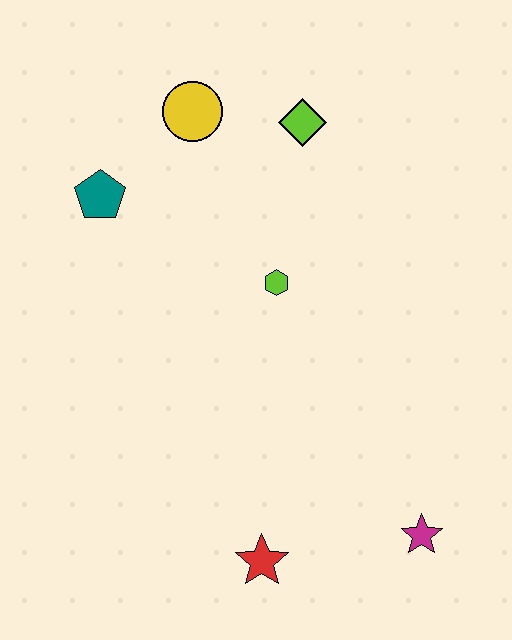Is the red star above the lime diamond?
No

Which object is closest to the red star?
The magenta star is closest to the red star.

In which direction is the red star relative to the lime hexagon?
The red star is below the lime hexagon.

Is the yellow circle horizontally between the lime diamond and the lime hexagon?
No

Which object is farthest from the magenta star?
The yellow circle is farthest from the magenta star.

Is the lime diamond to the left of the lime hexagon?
No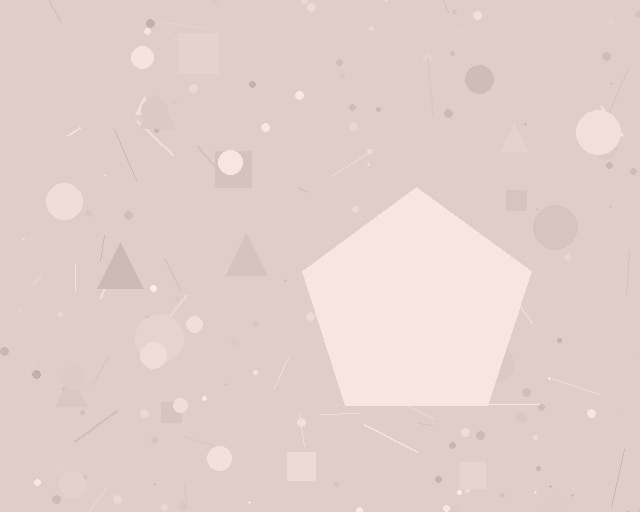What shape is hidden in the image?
A pentagon is hidden in the image.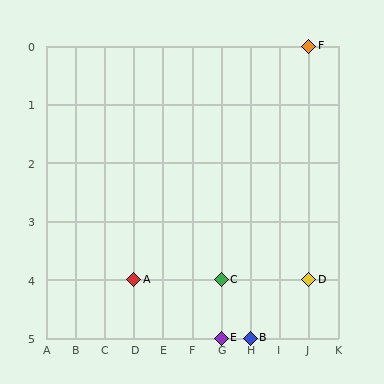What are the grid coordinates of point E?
Point E is at grid coordinates (G, 5).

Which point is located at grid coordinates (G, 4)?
Point C is at (G, 4).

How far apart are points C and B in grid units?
Points C and B are 1 column and 1 row apart (about 1.4 grid units diagonally).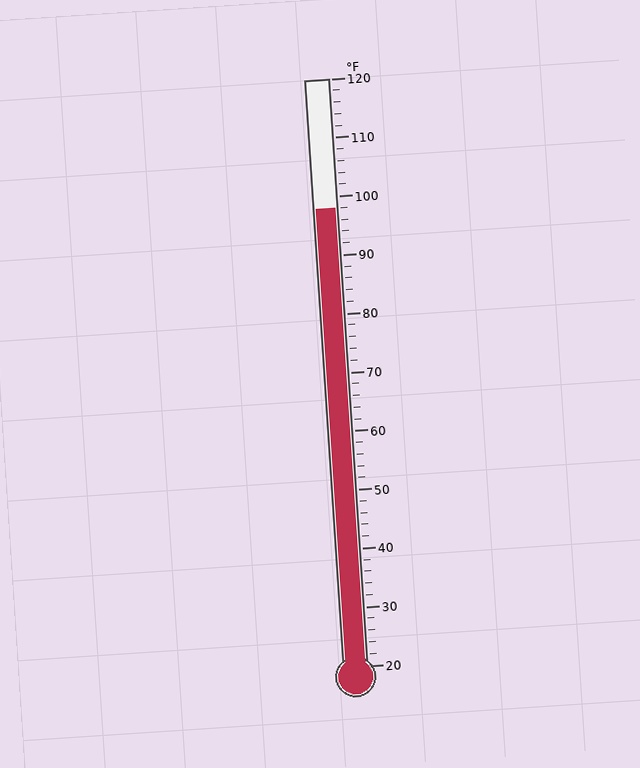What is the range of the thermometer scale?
The thermometer scale ranges from 20°F to 120°F.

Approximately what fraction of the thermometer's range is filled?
The thermometer is filled to approximately 80% of its range.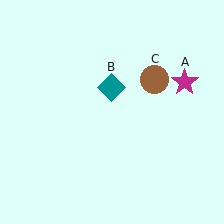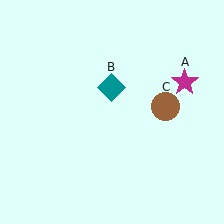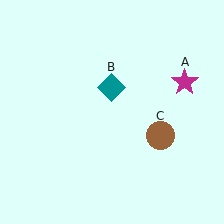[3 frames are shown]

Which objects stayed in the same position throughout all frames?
Magenta star (object A) and teal diamond (object B) remained stationary.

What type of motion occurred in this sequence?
The brown circle (object C) rotated clockwise around the center of the scene.